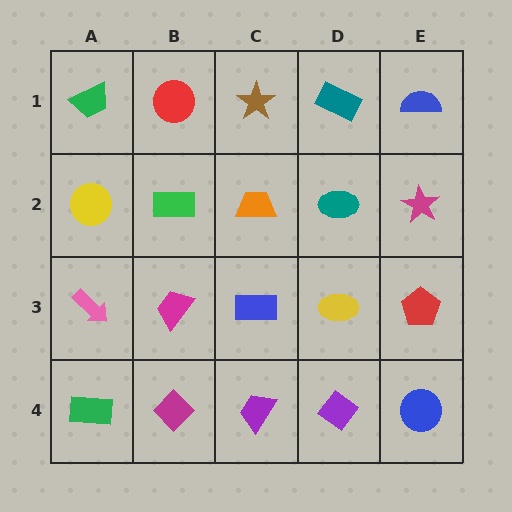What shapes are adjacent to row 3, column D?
A teal ellipse (row 2, column D), a purple diamond (row 4, column D), a blue rectangle (row 3, column C), a red pentagon (row 3, column E).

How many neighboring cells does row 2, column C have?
4.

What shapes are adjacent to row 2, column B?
A red circle (row 1, column B), a magenta trapezoid (row 3, column B), a yellow circle (row 2, column A), an orange trapezoid (row 2, column C).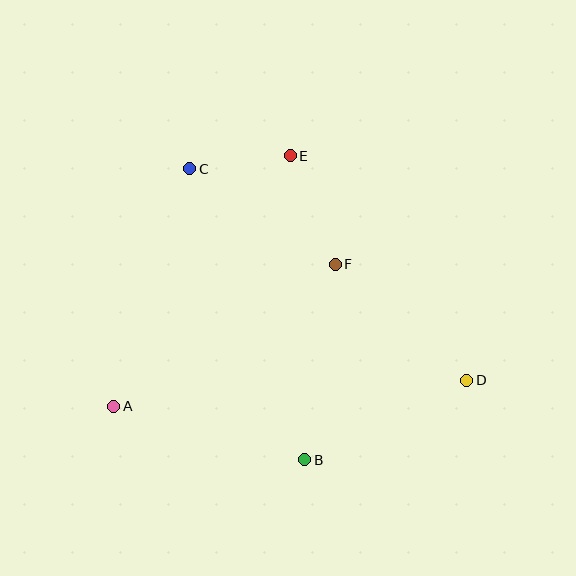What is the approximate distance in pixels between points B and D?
The distance between B and D is approximately 181 pixels.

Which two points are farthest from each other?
Points A and D are farthest from each other.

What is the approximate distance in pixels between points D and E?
The distance between D and E is approximately 286 pixels.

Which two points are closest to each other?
Points C and E are closest to each other.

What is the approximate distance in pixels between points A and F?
The distance between A and F is approximately 263 pixels.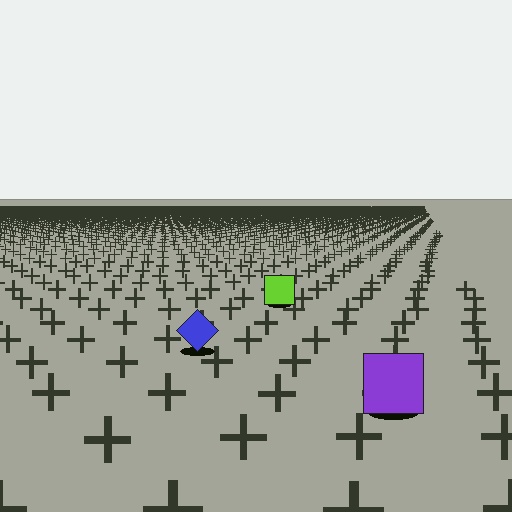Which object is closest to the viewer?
The purple square is closest. The texture marks near it are larger and more spread out.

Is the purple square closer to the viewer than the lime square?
Yes. The purple square is closer — you can tell from the texture gradient: the ground texture is coarser near it.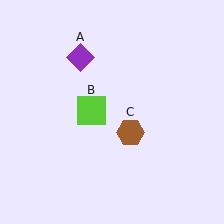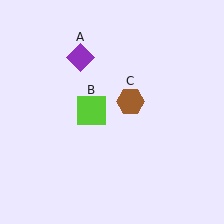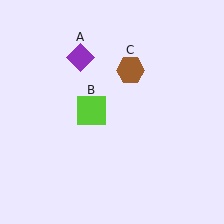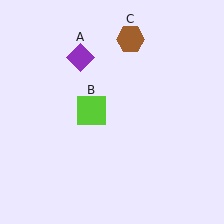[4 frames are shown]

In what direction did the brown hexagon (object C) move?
The brown hexagon (object C) moved up.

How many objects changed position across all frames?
1 object changed position: brown hexagon (object C).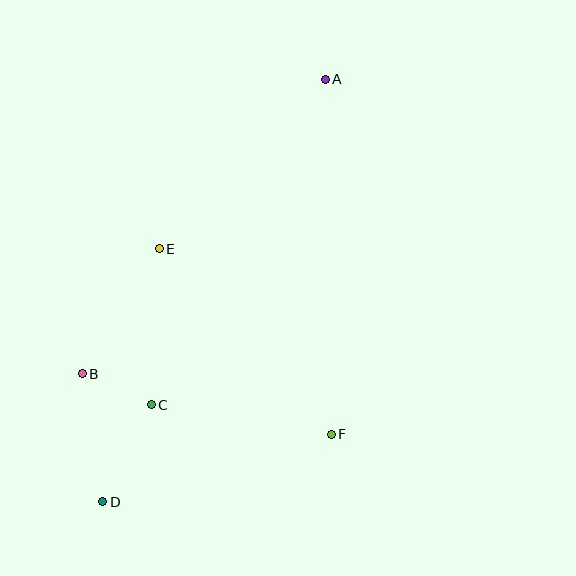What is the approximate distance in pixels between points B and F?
The distance between B and F is approximately 256 pixels.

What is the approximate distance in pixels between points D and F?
The distance between D and F is approximately 238 pixels.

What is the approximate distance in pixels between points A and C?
The distance between A and C is approximately 369 pixels.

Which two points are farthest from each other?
Points A and D are farthest from each other.